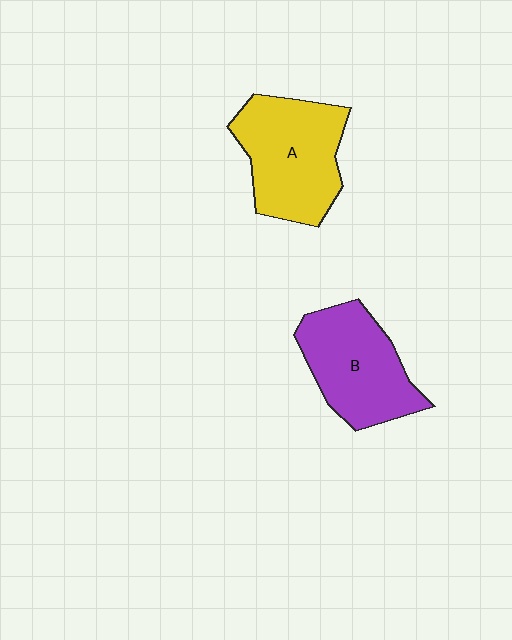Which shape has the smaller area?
Shape B (purple).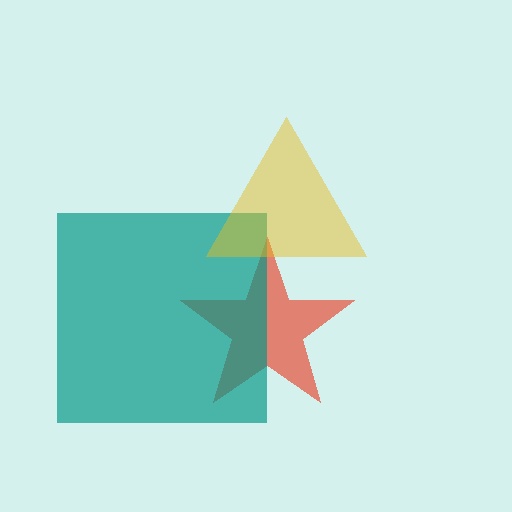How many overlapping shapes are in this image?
There are 3 overlapping shapes in the image.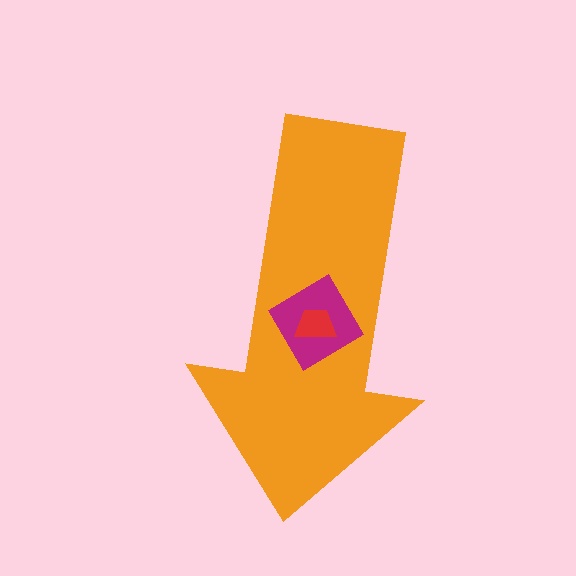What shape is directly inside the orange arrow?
The magenta diamond.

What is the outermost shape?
The orange arrow.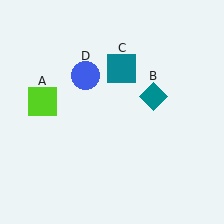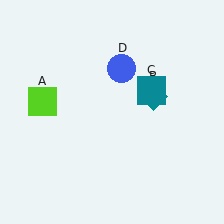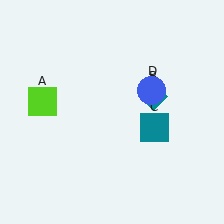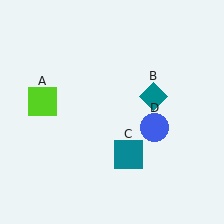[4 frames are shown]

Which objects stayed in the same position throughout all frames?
Lime square (object A) and teal diamond (object B) remained stationary.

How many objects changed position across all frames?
2 objects changed position: teal square (object C), blue circle (object D).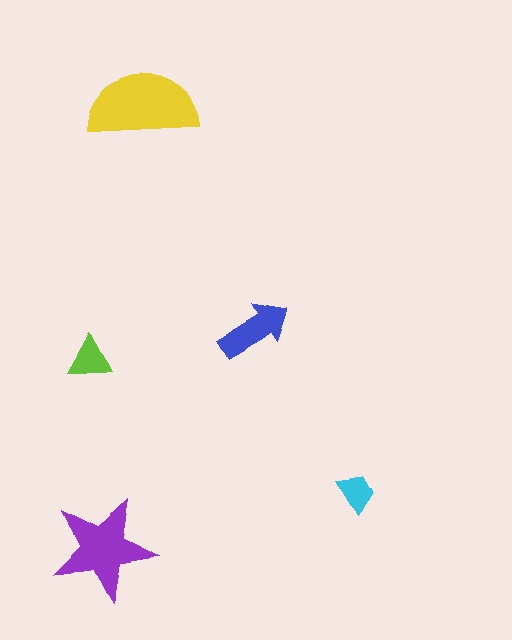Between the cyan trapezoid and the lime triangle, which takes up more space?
The lime triangle.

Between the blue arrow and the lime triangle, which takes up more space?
The blue arrow.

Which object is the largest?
The yellow semicircle.